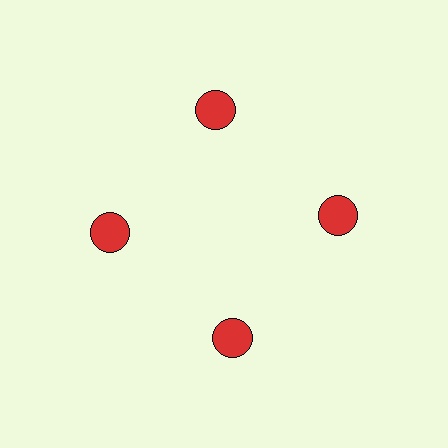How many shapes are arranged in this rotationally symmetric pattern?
There are 4 shapes, arranged in 4 groups of 1.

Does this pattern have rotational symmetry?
Yes, this pattern has 4-fold rotational symmetry. It looks the same after rotating 90 degrees around the center.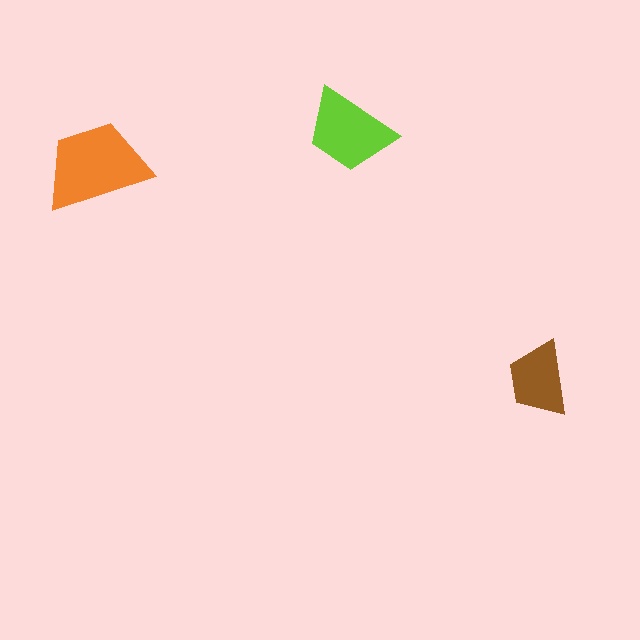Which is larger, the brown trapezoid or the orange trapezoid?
The orange one.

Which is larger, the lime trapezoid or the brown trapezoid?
The lime one.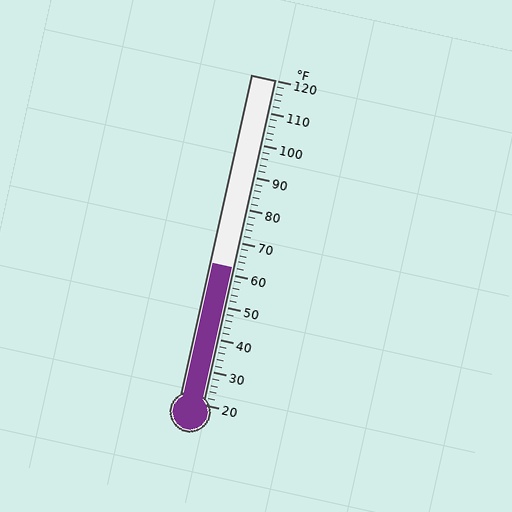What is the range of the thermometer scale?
The thermometer scale ranges from 20°F to 120°F.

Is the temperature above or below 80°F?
The temperature is below 80°F.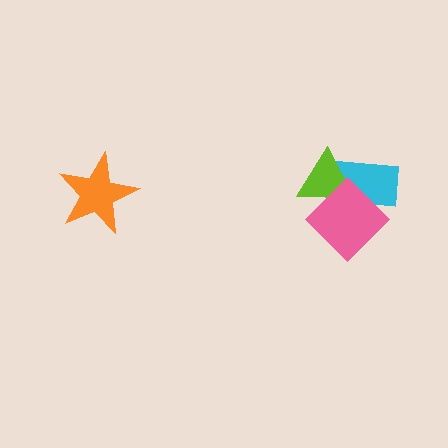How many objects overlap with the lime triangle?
2 objects overlap with the lime triangle.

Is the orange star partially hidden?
No, no other shape covers it.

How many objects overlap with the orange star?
0 objects overlap with the orange star.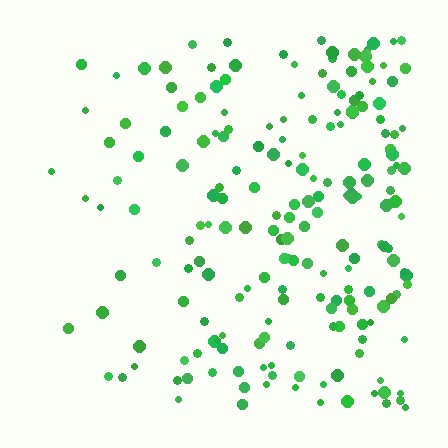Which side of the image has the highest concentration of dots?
The right.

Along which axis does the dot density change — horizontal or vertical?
Horizontal.